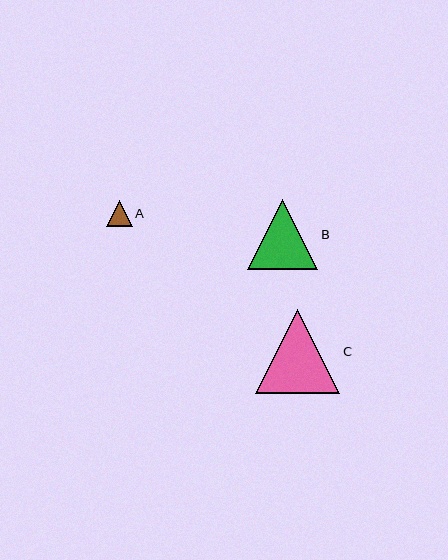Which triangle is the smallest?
Triangle A is the smallest with a size of approximately 26 pixels.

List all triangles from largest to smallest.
From largest to smallest: C, B, A.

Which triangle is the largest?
Triangle C is the largest with a size of approximately 84 pixels.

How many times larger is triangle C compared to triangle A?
Triangle C is approximately 3.3 times the size of triangle A.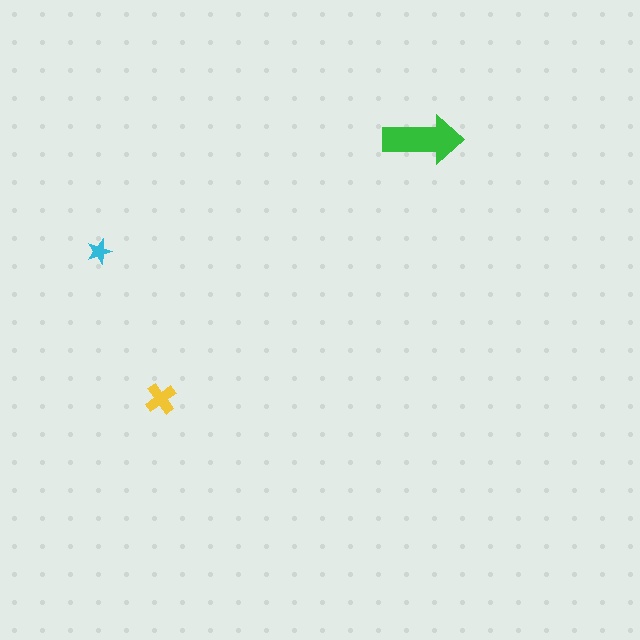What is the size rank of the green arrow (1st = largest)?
1st.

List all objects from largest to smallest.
The green arrow, the yellow cross, the cyan star.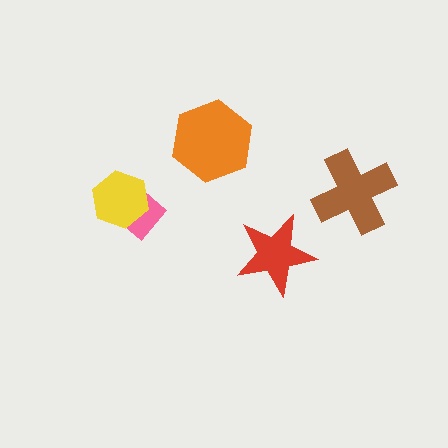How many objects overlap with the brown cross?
0 objects overlap with the brown cross.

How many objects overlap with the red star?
0 objects overlap with the red star.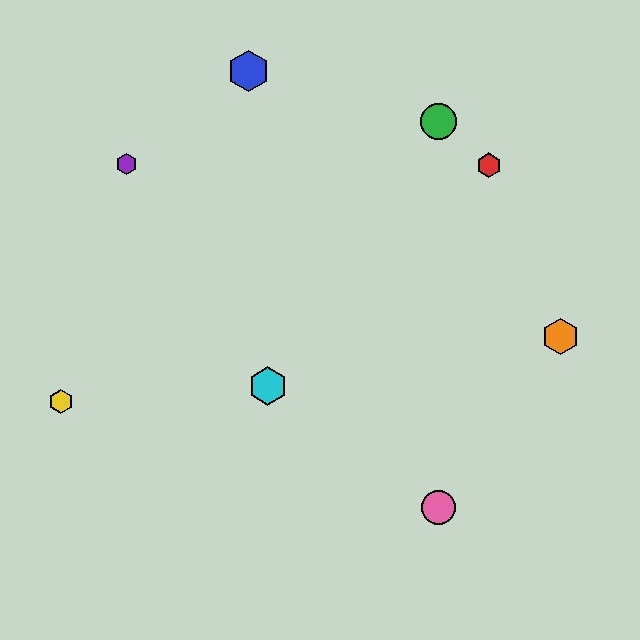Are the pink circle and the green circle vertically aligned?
Yes, both are at x≈438.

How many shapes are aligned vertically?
2 shapes (the green circle, the pink circle) are aligned vertically.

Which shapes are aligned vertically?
The green circle, the pink circle are aligned vertically.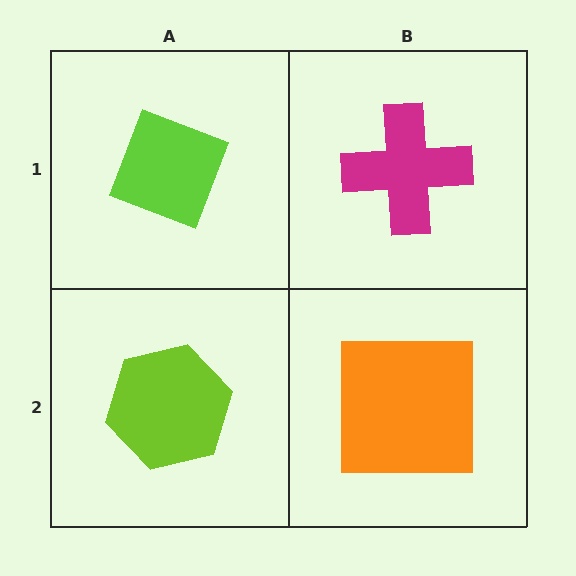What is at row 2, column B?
An orange square.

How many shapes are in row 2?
2 shapes.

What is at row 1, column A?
A lime diamond.